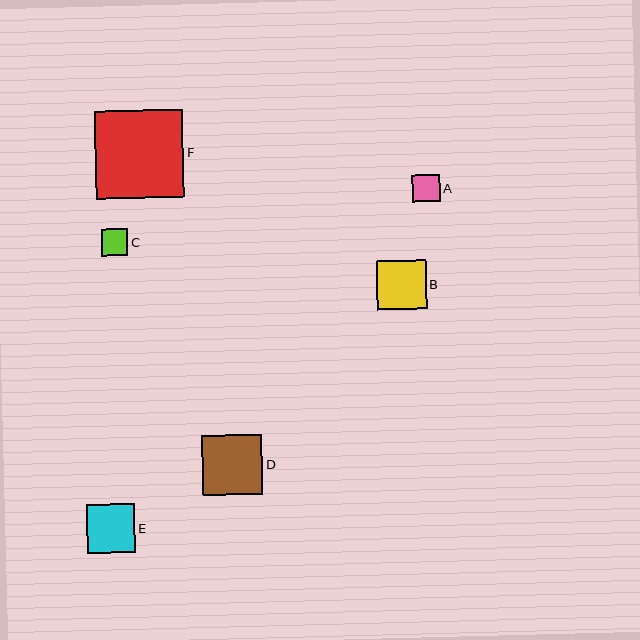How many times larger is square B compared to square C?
Square B is approximately 1.8 times the size of square C.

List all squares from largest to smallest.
From largest to smallest: F, D, B, E, A, C.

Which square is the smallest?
Square C is the smallest with a size of approximately 27 pixels.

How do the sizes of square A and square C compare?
Square A and square C are approximately the same size.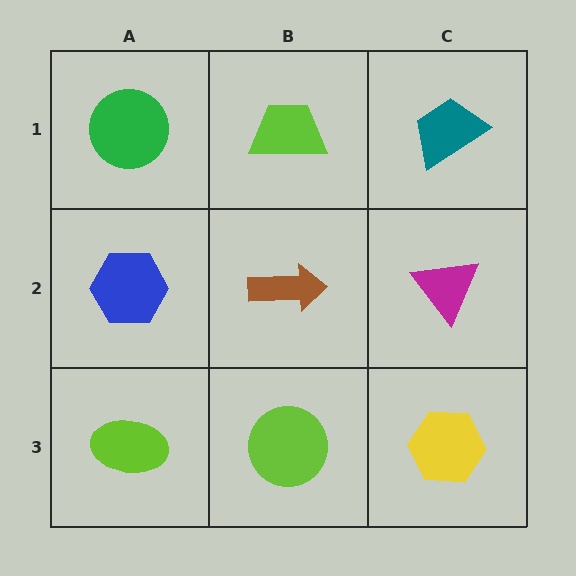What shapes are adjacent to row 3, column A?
A blue hexagon (row 2, column A), a lime circle (row 3, column B).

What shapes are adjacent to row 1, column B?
A brown arrow (row 2, column B), a green circle (row 1, column A), a teal trapezoid (row 1, column C).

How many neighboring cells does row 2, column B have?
4.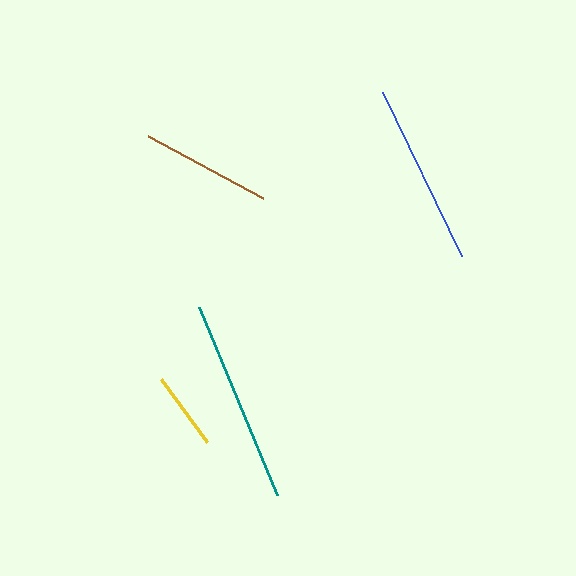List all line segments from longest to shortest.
From longest to shortest: teal, blue, brown, yellow.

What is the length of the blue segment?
The blue segment is approximately 181 pixels long.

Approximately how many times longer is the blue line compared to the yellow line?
The blue line is approximately 2.3 times the length of the yellow line.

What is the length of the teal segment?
The teal segment is approximately 204 pixels long.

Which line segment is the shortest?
The yellow line is the shortest at approximately 78 pixels.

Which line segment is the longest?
The teal line is the longest at approximately 204 pixels.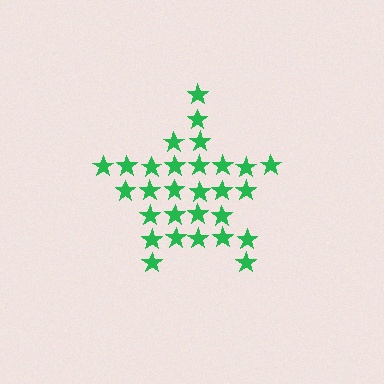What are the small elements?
The small elements are stars.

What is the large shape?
The large shape is a star.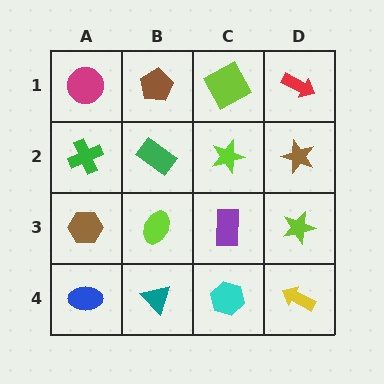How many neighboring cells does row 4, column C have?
3.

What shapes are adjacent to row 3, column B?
A green rectangle (row 2, column B), a teal triangle (row 4, column B), a brown hexagon (row 3, column A), a purple rectangle (row 3, column C).